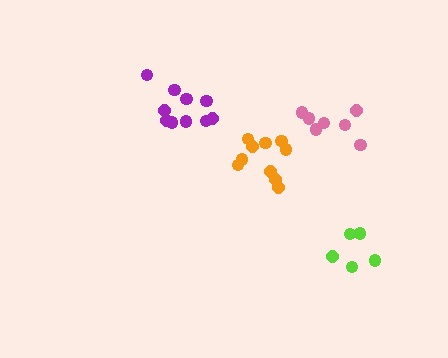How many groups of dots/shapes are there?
There are 4 groups.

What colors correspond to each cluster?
The clusters are colored: purple, orange, pink, lime.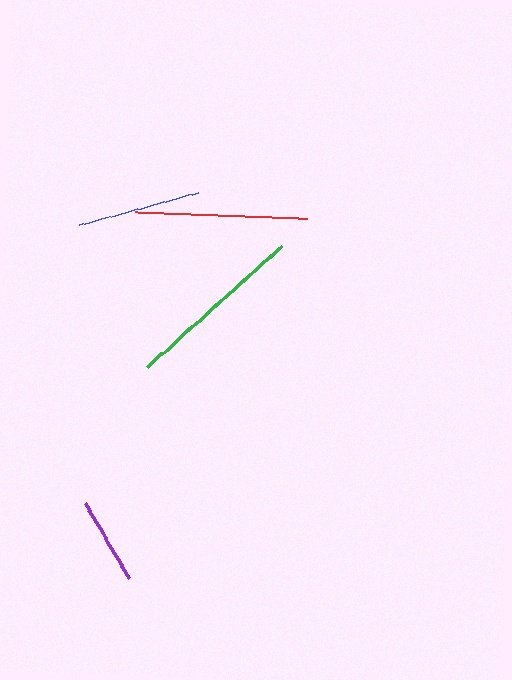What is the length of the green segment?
The green segment is approximately 182 pixels long.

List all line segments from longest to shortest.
From longest to shortest: green, red, blue, purple.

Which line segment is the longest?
The green line is the longest at approximately 182 pixels.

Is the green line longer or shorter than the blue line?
The green line is longer than the blue line.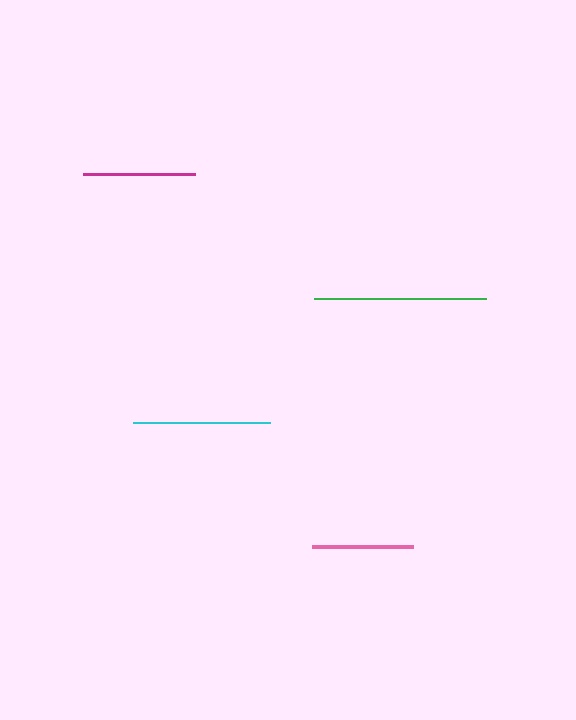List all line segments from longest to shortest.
From longest to shortest: green, cyan, magenta, pink.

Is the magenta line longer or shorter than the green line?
The green line is longer than the magenta line.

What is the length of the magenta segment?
The magenta segment is approximately 112 pixels long.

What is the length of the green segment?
The green segment is approximately 172 pixels long.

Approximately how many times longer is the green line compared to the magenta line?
The green line is approximately 1.5 times the length of the magenta line.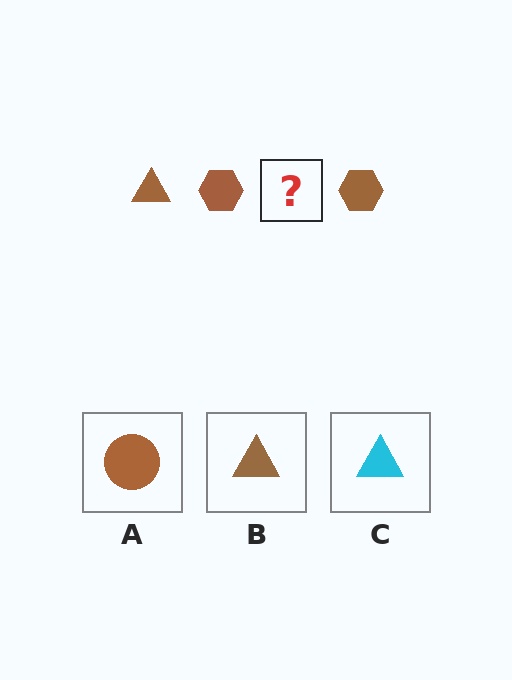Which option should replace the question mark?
Option B.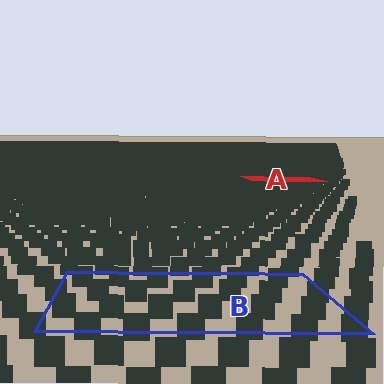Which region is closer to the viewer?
Region B is closer. The texture elements there are larger and more spread out.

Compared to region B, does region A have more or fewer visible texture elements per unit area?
Region A has more texture elements per unit area — they are packed more densely because it is farther away.